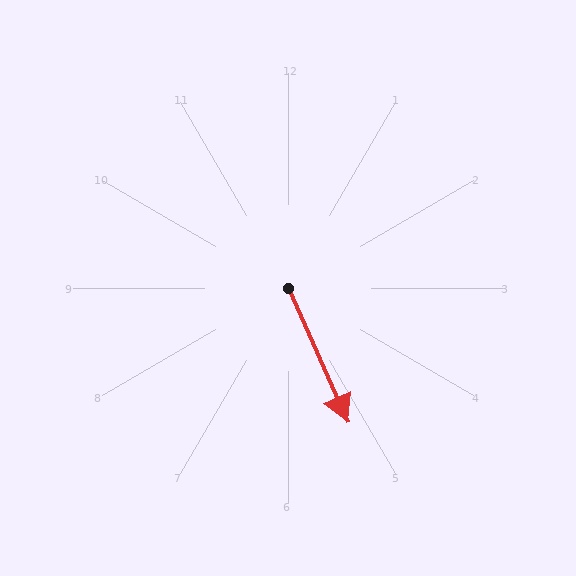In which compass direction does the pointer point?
Southeast.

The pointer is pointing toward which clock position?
Roughly 5 o'clock.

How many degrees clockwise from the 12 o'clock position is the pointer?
Approximately 156 degrees.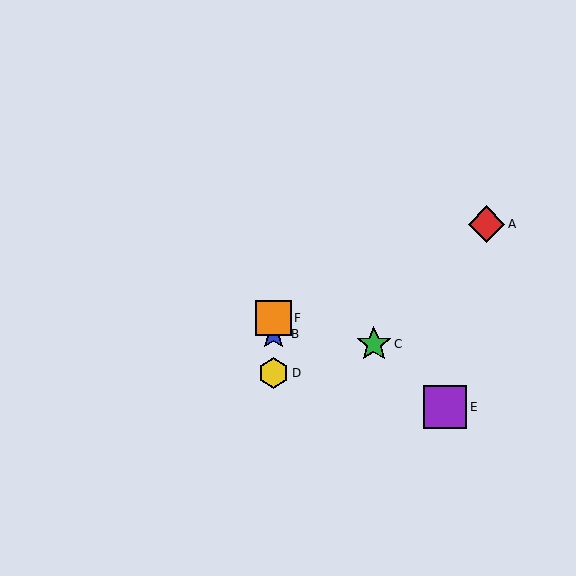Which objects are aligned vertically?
Objects B, D, F are aligned vertically.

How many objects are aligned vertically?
3 objects (B, D, F) are aligned vertically.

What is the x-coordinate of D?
Object D is at x≈273.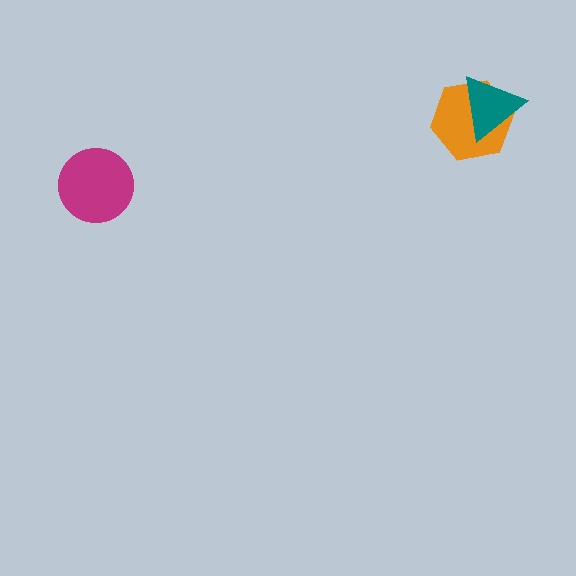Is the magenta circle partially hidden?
No, no other shape covers it.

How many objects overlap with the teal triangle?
1 object overlaps with the teal triangle.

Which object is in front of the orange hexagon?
The teal triangle is in front of the orange hexagon.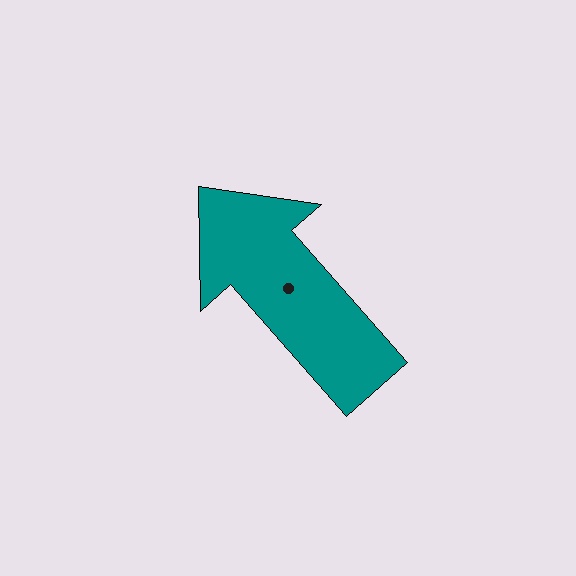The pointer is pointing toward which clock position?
Roughly 11 o'clock.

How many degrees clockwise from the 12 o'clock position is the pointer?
Approximately 319 degrees.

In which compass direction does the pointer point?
Northwest.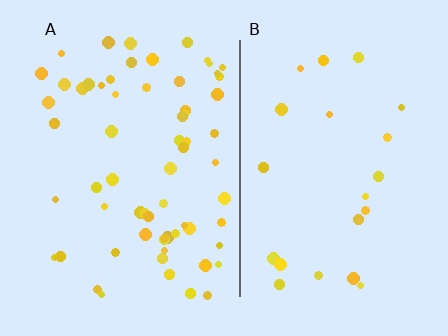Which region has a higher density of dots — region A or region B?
A (the left).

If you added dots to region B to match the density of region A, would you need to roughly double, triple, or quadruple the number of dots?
Approximately triple.